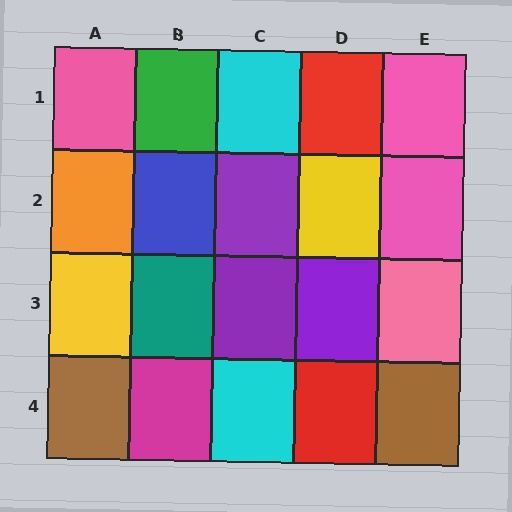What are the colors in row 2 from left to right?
Orange, blue, purple, yellow, pink.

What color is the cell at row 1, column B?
Green.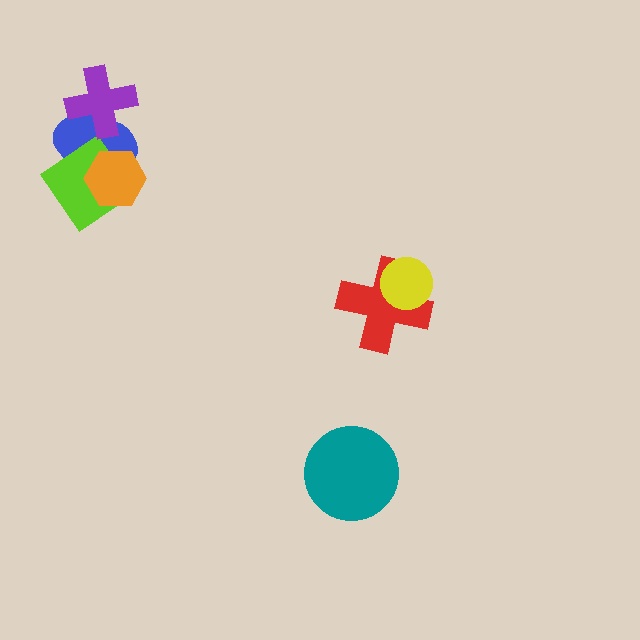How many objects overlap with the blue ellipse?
3 objects overlap with the blue ellipse.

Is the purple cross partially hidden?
No, no other shape covers it.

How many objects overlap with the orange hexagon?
2 objects overlap with the orange hexagon.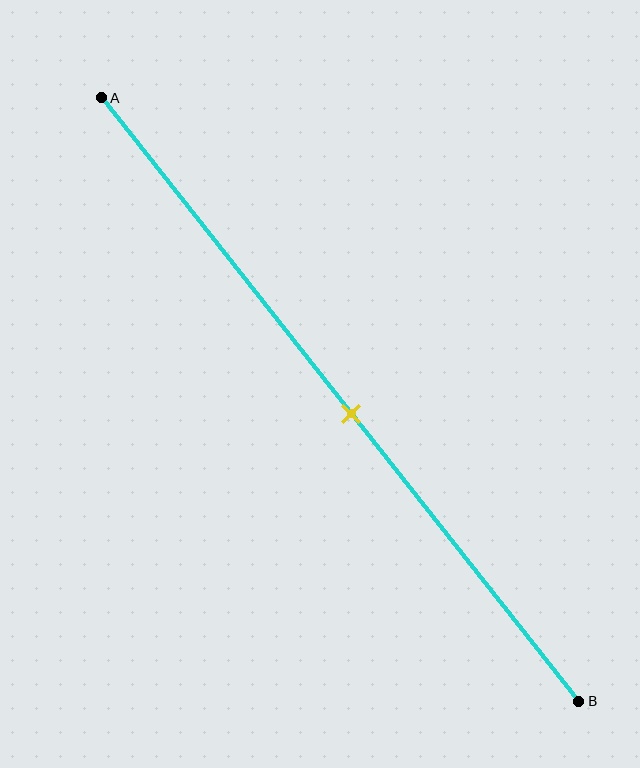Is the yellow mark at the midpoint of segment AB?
Yes, the mark is approximately at the midpoint.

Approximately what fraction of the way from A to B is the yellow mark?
The yellow mark is approximately 50% of the way from A to B.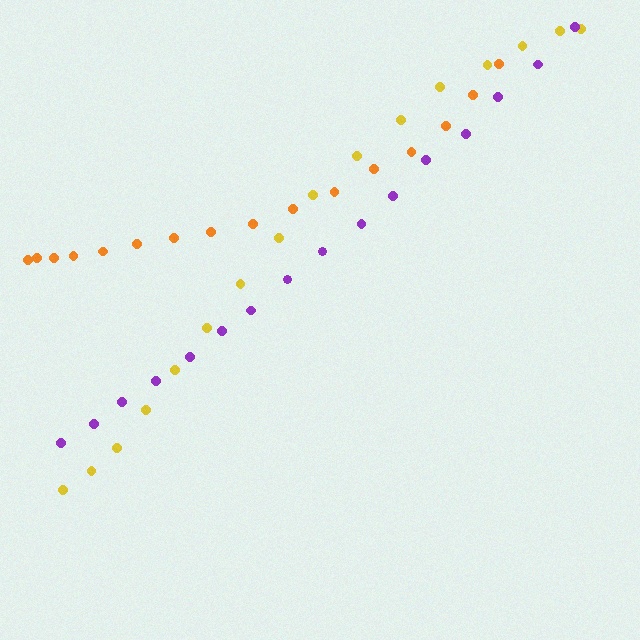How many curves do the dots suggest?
There are 3 distinct paths.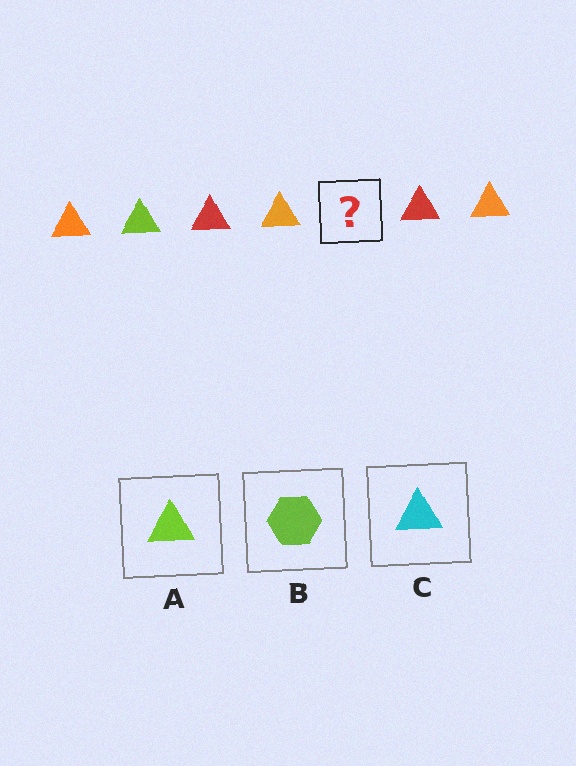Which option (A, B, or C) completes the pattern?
A.